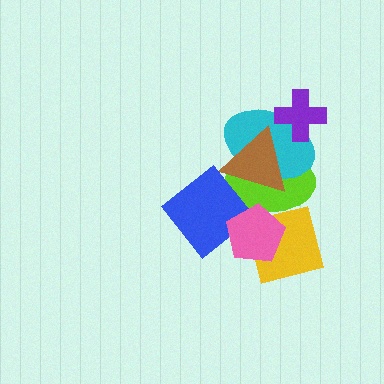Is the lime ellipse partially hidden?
Yes, it is partially covered by another shape.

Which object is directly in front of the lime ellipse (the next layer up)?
The cyan ellipse is directly in front of the lime ellipse.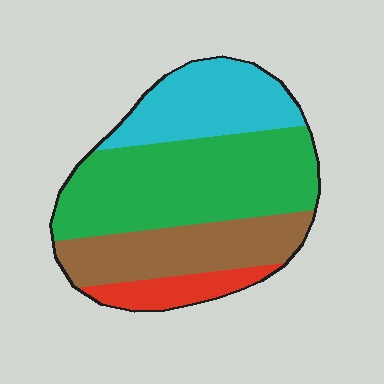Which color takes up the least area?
Red, at roughly 10%.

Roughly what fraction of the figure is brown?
Brown covers 24% of the figure.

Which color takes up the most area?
Green, at roughly 45%.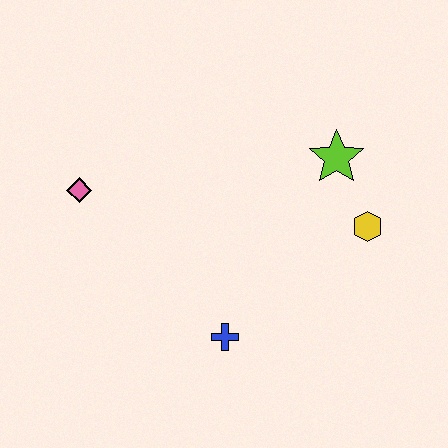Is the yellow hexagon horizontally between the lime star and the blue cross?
No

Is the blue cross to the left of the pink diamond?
No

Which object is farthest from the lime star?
The pink diamond is farthest from the lime star.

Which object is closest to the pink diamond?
The blue cross is closest to the pink diamond.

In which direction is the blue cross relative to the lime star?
The blue cross is below the lime star.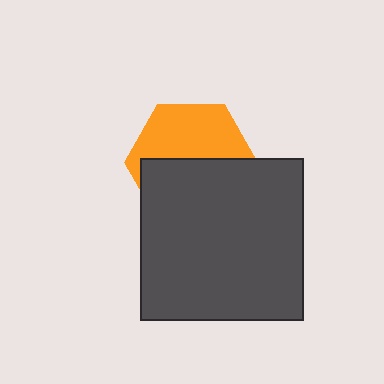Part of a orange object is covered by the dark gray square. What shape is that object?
It is a hexagon.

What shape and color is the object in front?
The object in front is a dark gray square.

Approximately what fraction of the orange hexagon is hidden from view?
Roughly 53% of the orange hexagon is hidden behind the dark gray square.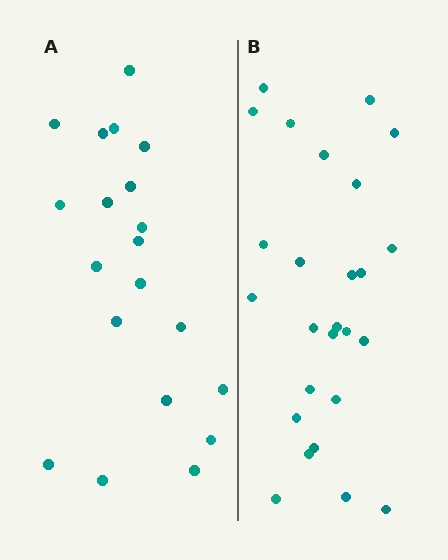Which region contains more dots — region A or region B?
Region B (the right region) has more dots.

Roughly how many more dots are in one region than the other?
Region B has about 6 more dots than region A.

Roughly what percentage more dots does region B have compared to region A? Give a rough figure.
About 30% more.